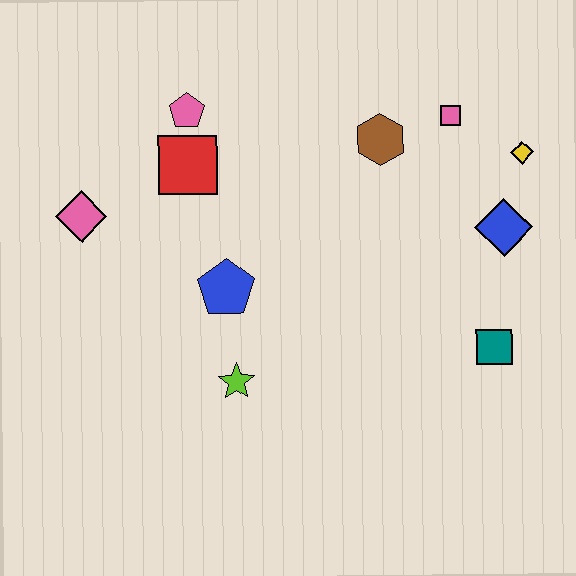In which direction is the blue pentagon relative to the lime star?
The blue pentagon is above the lime star.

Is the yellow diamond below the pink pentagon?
Yes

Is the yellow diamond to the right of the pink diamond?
Yes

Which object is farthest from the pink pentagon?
The teal square is farthest from the pink pentagon.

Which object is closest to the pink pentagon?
The red square is closest to the pink pentagon.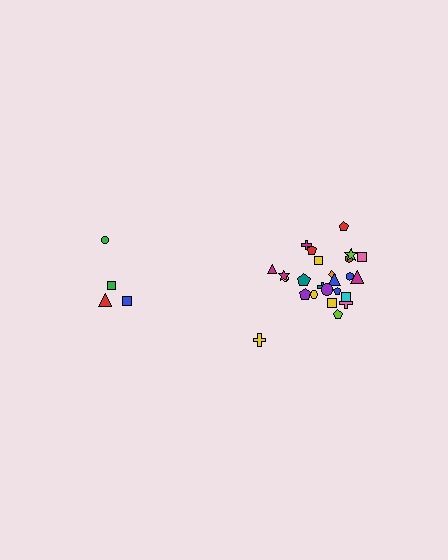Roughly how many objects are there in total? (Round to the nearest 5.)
Roughly 30 objects in total.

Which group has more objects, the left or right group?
The right group.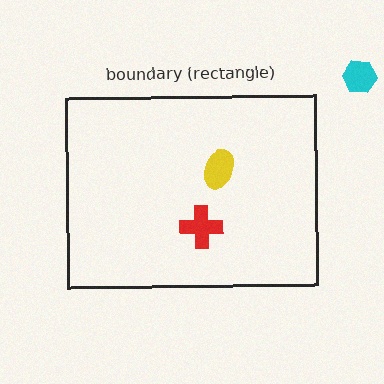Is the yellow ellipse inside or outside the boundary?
Inside.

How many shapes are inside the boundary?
2 inside, 1 outside.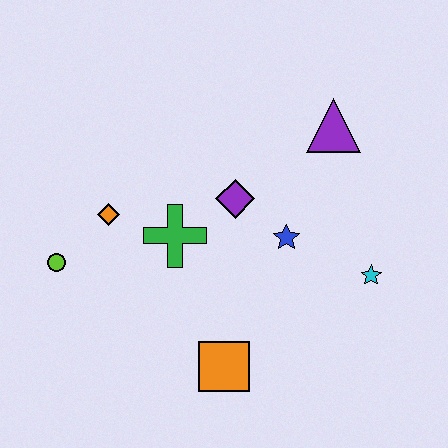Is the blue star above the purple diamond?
No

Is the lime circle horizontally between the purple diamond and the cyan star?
No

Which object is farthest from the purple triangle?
The lime circle is farthest from the purple triangle.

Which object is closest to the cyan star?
The blue star is closest to the cyan star.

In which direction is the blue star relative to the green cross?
The blue star is to the right of the green cross.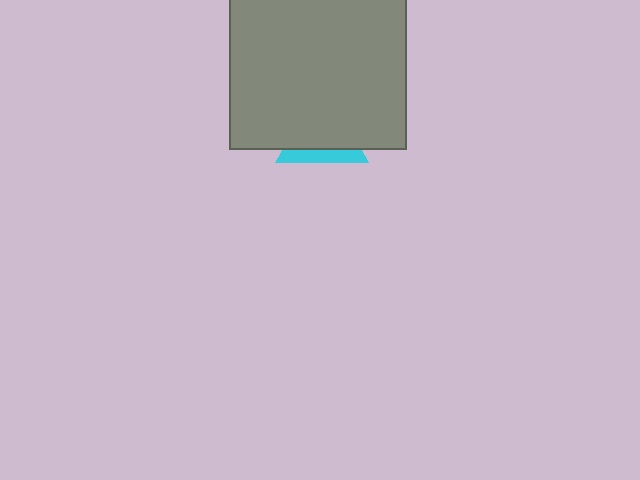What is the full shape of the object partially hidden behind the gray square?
The partially hidden object is a cyan triangle.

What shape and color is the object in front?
The object in front is a gray square.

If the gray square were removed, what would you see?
You would see the complete cyan triangle.